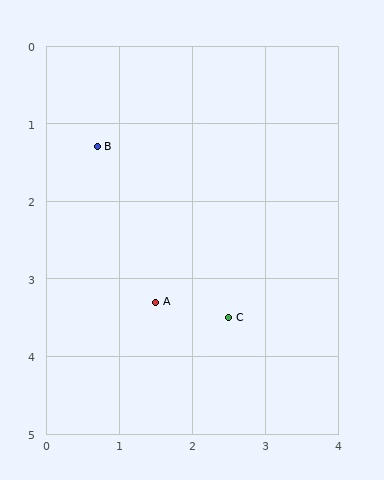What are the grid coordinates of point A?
Point A is at approximately (1.5, 3.3).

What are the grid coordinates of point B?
Point B is at approximately (0.7, 1.3).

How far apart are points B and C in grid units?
Points B and C are about 2.8 grid units apart.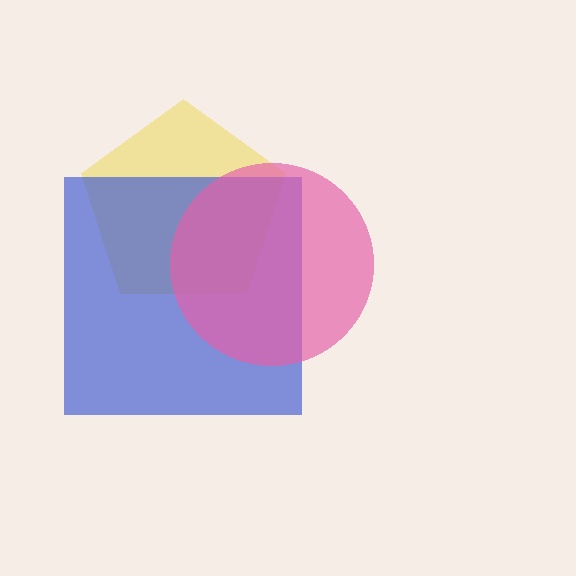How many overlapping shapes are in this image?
There are 3 overlapping shapes in the image.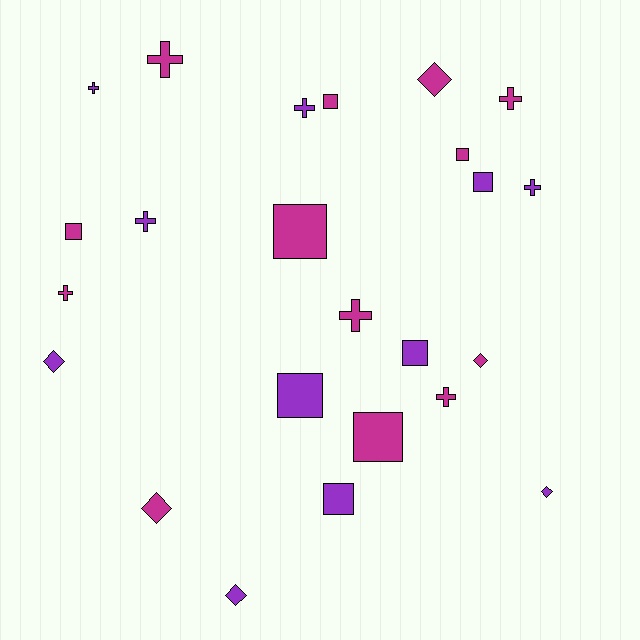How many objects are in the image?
There are 24 objects.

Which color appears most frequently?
Magenta, with 13 objects.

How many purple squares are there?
There are 4 purple squares.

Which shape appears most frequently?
Cross, with 9 objects.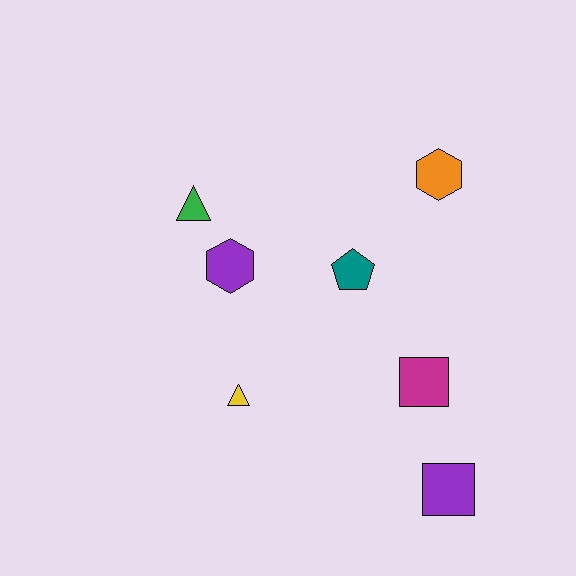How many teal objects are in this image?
There is 1 teal object.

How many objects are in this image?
There are 7 objects.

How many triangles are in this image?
There are 2 triangles.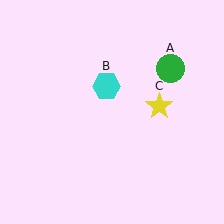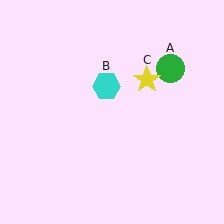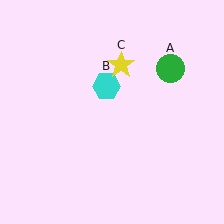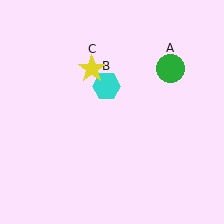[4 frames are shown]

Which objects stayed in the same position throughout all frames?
Green circle (object A) and cyan hexagon (object B) remained stationary.